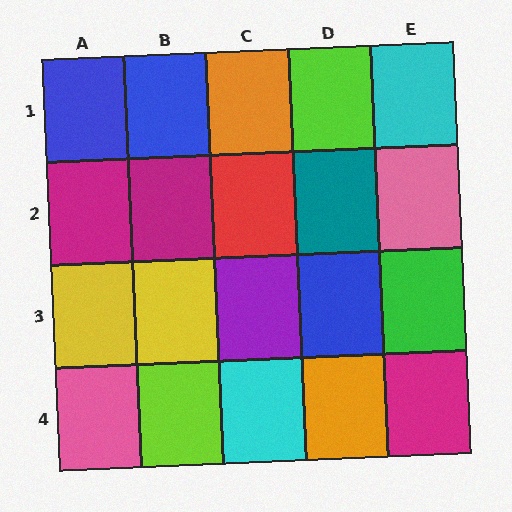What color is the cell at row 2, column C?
Red.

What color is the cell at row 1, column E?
Cyan.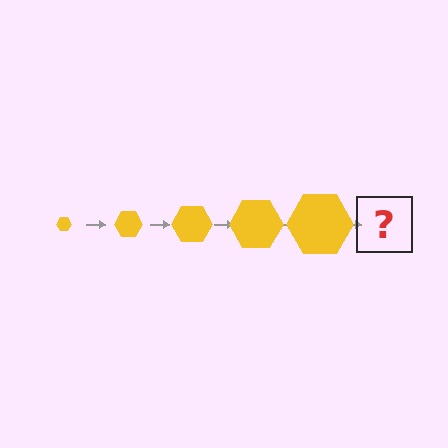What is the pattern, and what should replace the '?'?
The pattern is that the hexagon gets progressively larger each step. The '?' should be a yellow hexagon, larger than the previous one.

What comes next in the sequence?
The next element should be a yellow hexagon, larger than the previous one.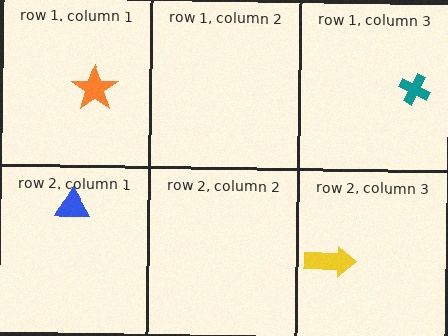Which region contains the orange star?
The row 1, column 1 region.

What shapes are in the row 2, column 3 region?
The yellow arrow.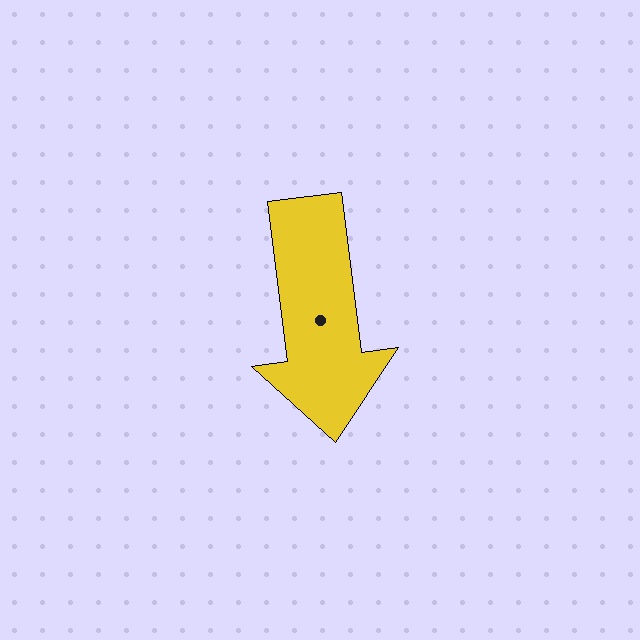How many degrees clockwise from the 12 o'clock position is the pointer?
Approximately 173 degrees.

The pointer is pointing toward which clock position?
Roughly 6 o'clock.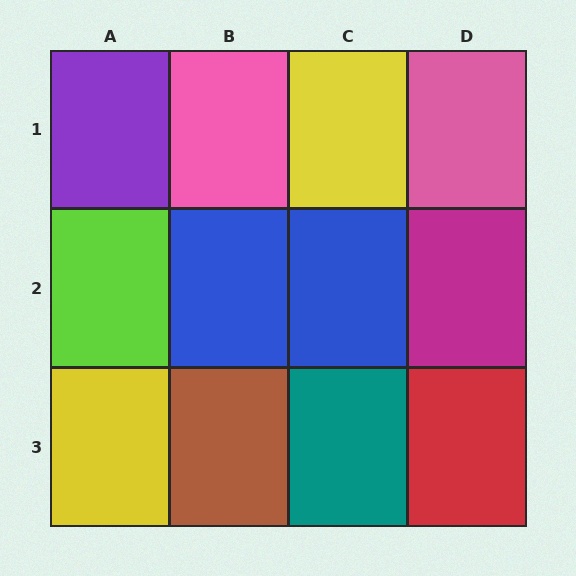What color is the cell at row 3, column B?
Brown.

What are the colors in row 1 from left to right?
Purple, pink, yellow, pink.